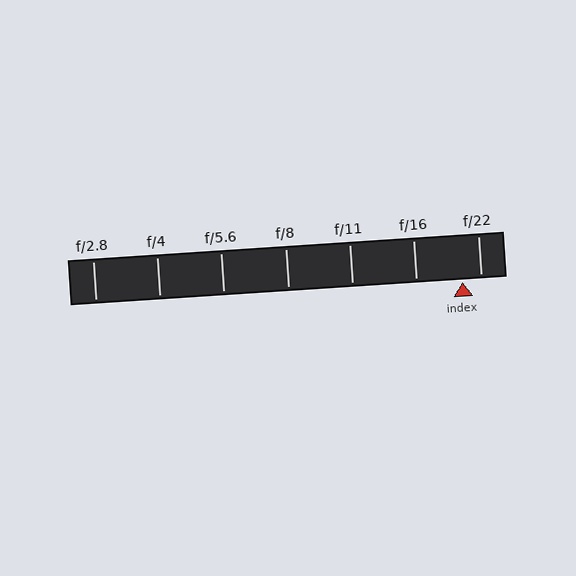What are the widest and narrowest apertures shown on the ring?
The widest aperture shown is f/2.8 and the narrowest is f/22.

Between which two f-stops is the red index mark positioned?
The index mark is between f/16 and f/22.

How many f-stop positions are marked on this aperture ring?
There are 7 f-stop positions marked.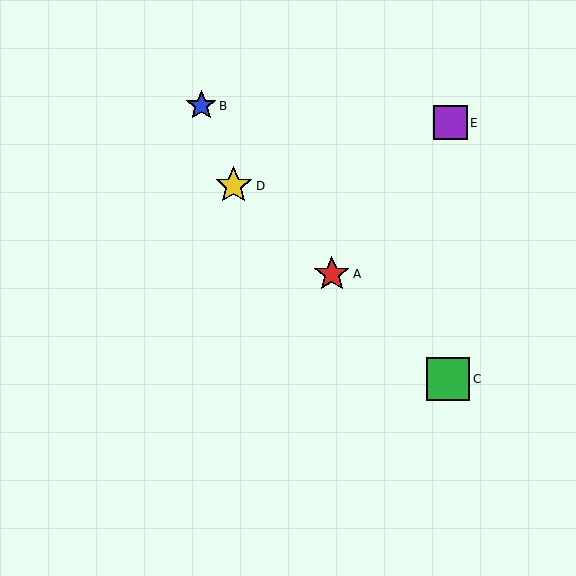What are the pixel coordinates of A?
Object A is at (332, 274).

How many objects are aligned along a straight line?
3 objects (A, C, D) are aligned along a straight line.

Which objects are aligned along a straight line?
Objects A, C, D are aligned along a straight line.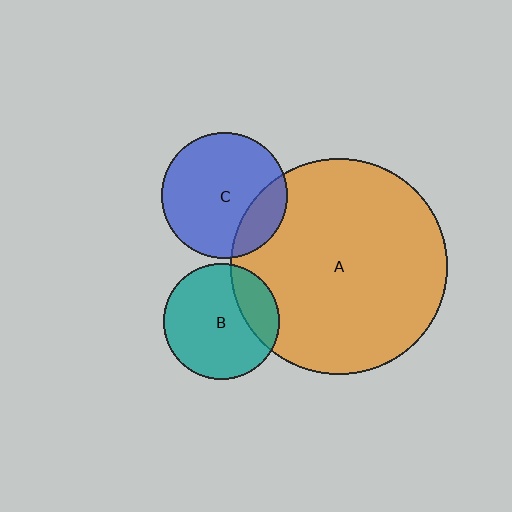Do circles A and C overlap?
Yes.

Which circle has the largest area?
Circle A (orange).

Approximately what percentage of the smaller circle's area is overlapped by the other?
Approximately 20%.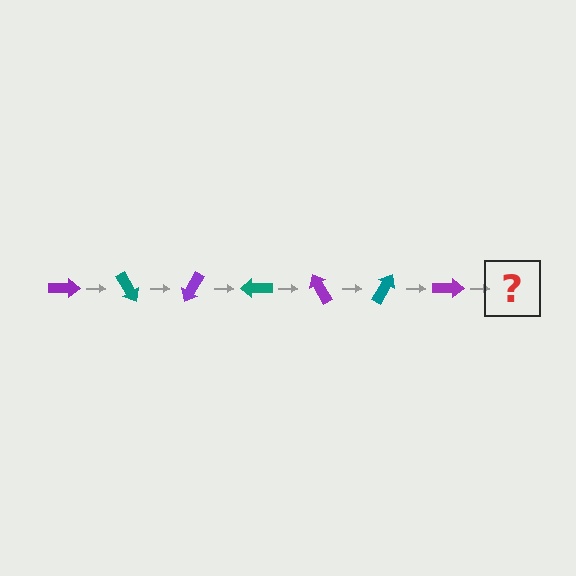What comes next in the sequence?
The next element should be a teal arrow, rotated 420 degrees from the start.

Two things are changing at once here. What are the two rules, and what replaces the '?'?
The two rules are that it rotates 60 degrees each step and the color cycles through purple and teal. The '?' should be a teal arrow, rotated 420 degrees from the start.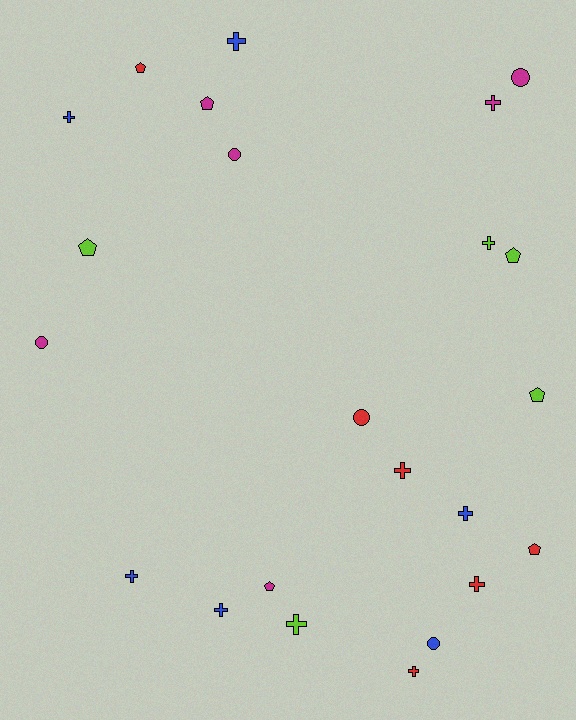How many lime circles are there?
There are no lime circles.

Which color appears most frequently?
Blue, with 6 objects.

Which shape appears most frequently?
Cross, with 11 objects.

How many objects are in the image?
There are 23 objects.